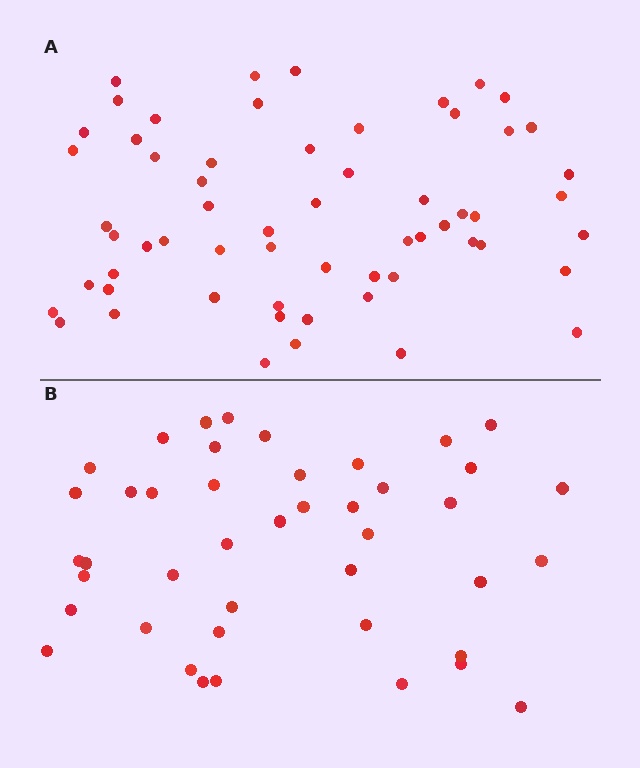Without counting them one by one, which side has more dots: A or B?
Region A (the top region) has more dots.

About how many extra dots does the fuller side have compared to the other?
Region A has approximately 15 more dots than region B.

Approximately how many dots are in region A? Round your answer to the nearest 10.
About 60 dots.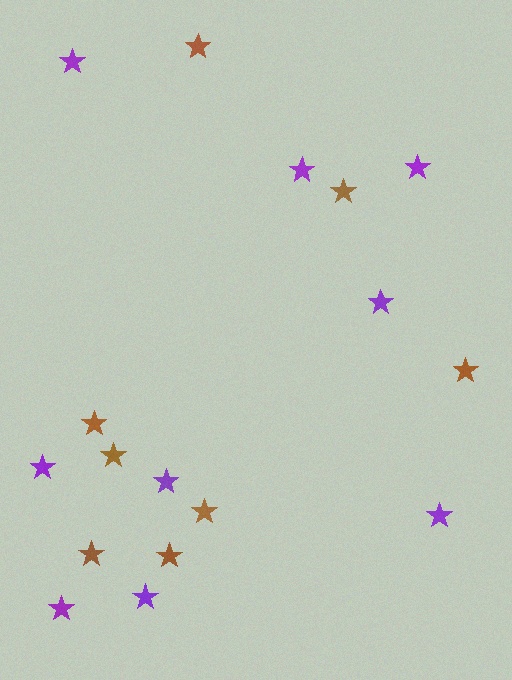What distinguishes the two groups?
There are 2 groups: one group of brown stars (8) and one group of purple stars (9).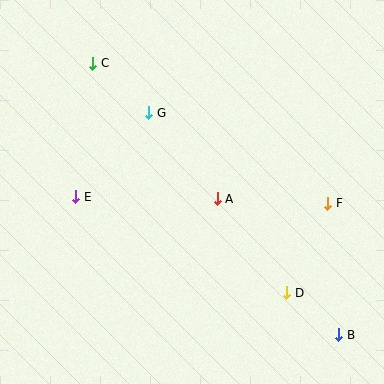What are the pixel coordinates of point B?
Point B is at (339, 335).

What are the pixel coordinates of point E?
Point E is at (76, 197).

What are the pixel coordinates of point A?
Point A is at (217, 199).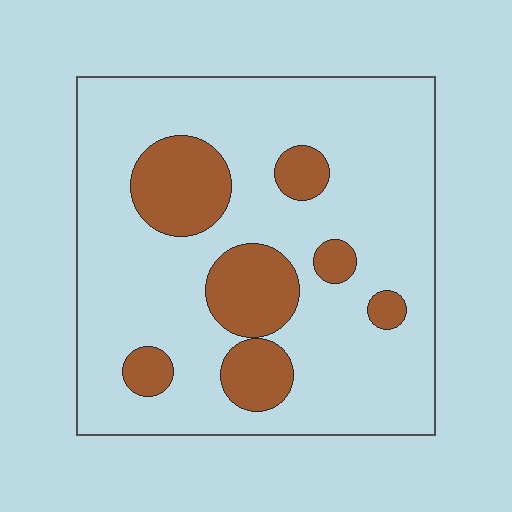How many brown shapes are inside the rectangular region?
7.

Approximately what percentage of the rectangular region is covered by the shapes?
Approximately 20%.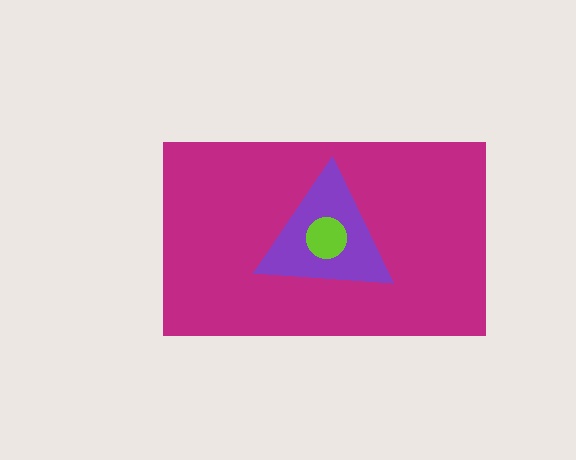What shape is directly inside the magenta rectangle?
The purple triangle.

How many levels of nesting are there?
3.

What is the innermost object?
The lime circle.